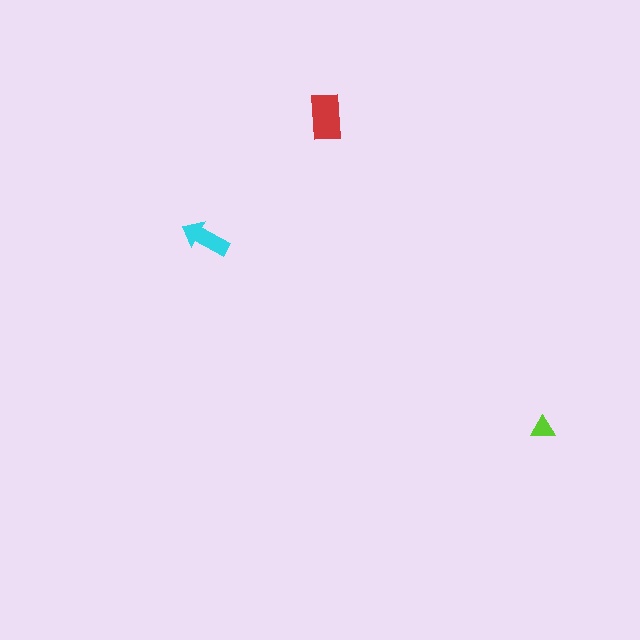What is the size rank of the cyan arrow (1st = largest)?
2nd.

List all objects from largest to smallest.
The red rectangle, the cyan arrow, the lime triangle.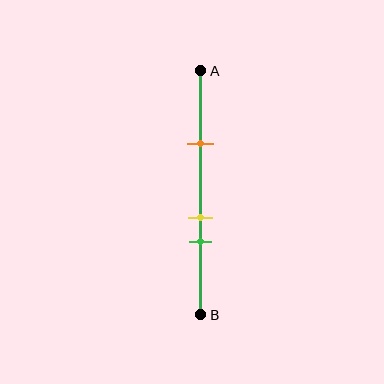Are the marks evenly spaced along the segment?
No, the marks are not evenly spaced.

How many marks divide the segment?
There are 3 marks dividing the segment.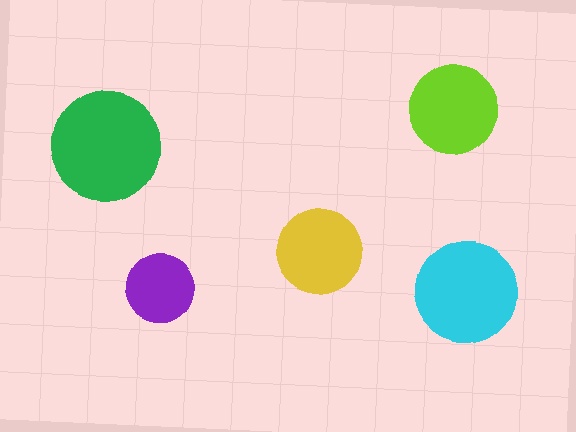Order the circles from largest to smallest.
the green one, the cyan one, the lime one, the yellow one, the purple one.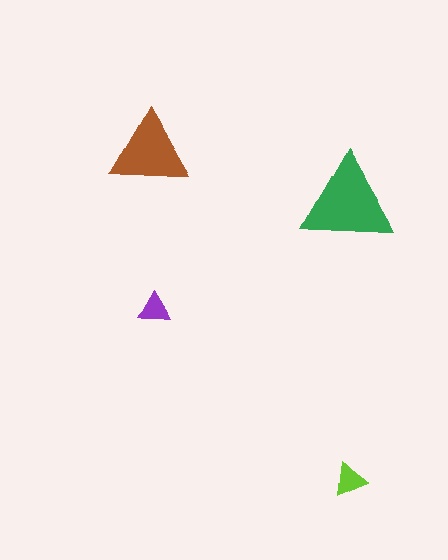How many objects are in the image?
There are 4 objects in the image.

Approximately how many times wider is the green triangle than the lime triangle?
About 2.5 times wider.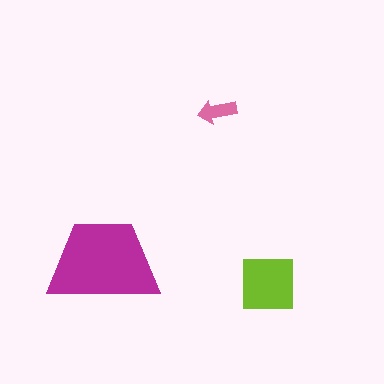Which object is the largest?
The magenta trapezoid.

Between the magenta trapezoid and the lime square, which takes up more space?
The magenta trapezoid.